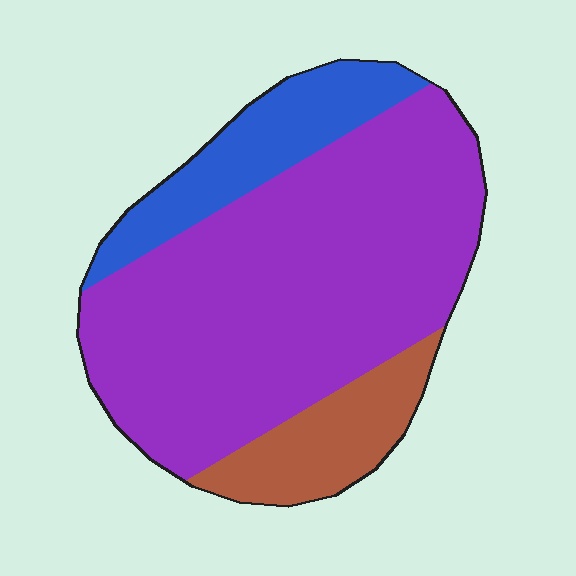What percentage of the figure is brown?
Brown covers 14% of the figure.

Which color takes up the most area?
Purple, at roughly 70%.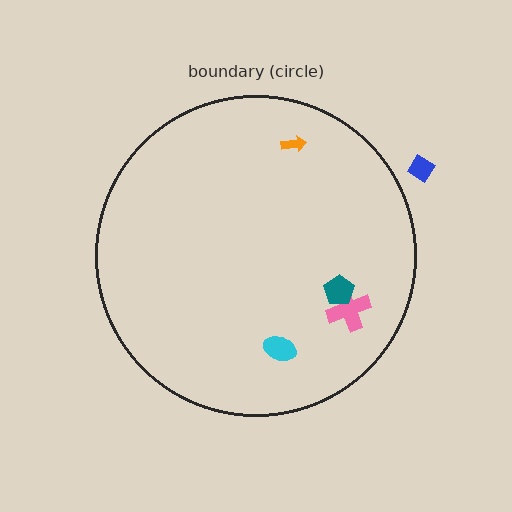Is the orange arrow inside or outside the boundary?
Inside.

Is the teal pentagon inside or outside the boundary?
Inside.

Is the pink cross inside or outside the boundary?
Inside.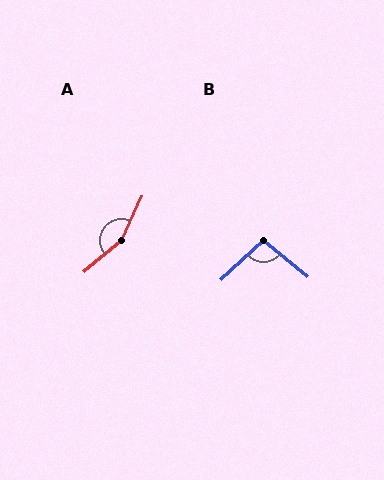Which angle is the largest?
A, at approximately 155 degrees.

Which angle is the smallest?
B, at approximately 98 degrees.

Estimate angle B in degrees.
Approximately 98 degrees.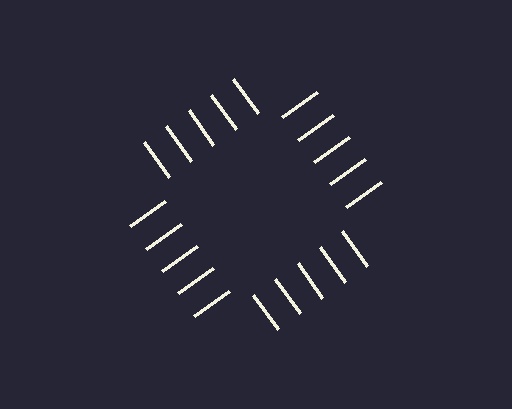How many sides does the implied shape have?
4 sides — the line-ends trace a square.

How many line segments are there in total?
20 — 5 along each of the 4 edges.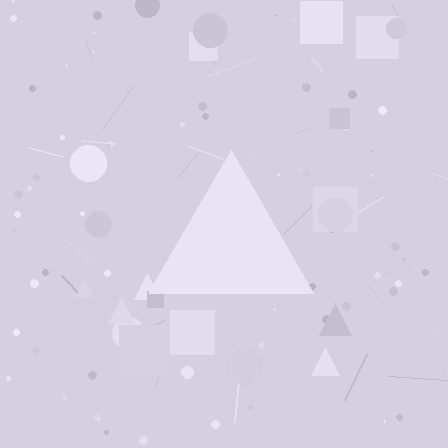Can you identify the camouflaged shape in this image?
The camouflaged shape is a triangle.